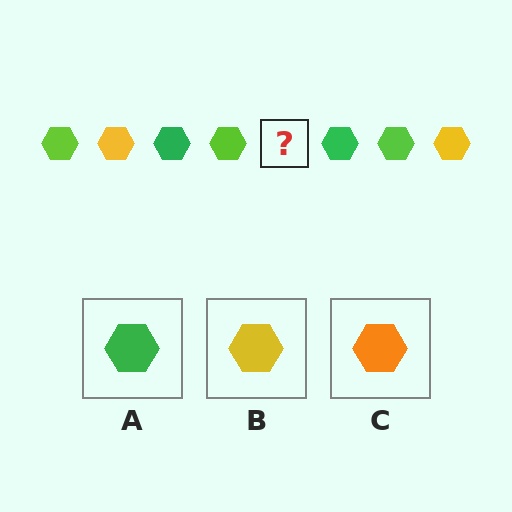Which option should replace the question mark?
Option B.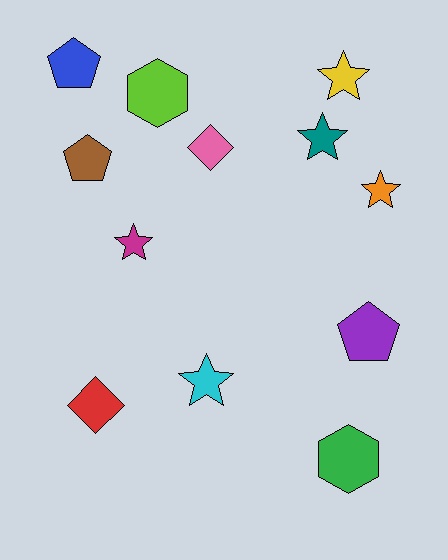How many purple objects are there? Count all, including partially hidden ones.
There is 1 purple object.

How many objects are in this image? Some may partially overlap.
There are 12 objects.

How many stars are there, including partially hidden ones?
There are 5 stars.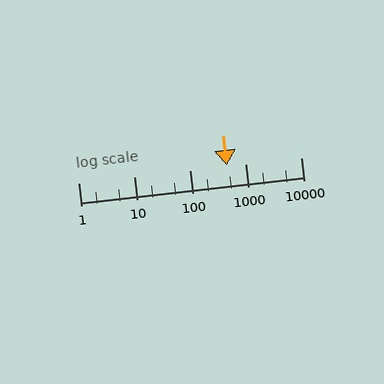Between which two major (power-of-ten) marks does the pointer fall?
The pointer is between 100 and 1000.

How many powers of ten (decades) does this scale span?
The scale spans 4 decades, from 1 to 10000.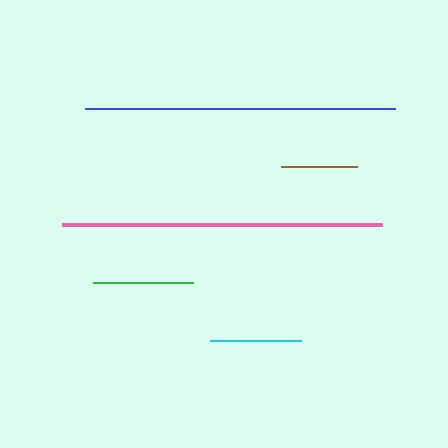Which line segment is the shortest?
The brown line is the shortest at approximately 76 pixels.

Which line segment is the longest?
The pink line is the longest at approximately 321 pixels.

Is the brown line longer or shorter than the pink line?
The pink line is longer than the brown line.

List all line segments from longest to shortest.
From longest to shortest: pink, blue, green, cyan, brown.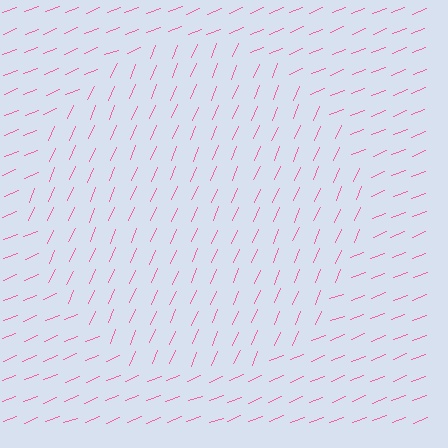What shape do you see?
I see a circle.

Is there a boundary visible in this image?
Yes, there is a texture boundary formed by a change in line orientation.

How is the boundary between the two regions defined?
The boundary is defined purely by a change in line orientation (approximately 45 degrees difference). All lines are the same color and thickness.